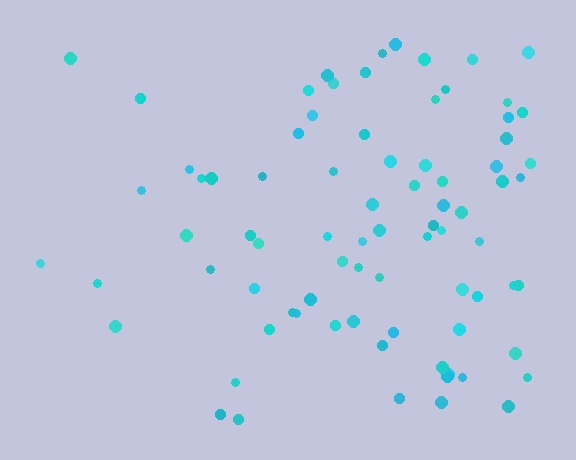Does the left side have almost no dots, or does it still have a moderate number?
Still a moderate number, just noticeably fewer than the right.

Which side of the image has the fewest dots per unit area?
The left.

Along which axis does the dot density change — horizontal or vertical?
Horizontal.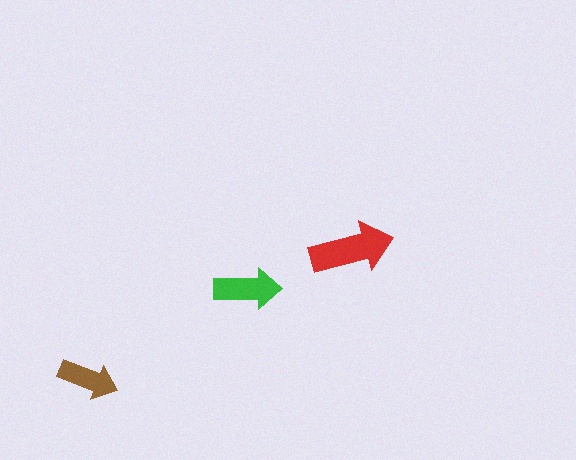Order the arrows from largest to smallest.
the red one, the green one, the brown one.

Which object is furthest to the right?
The red arrow is rightmost.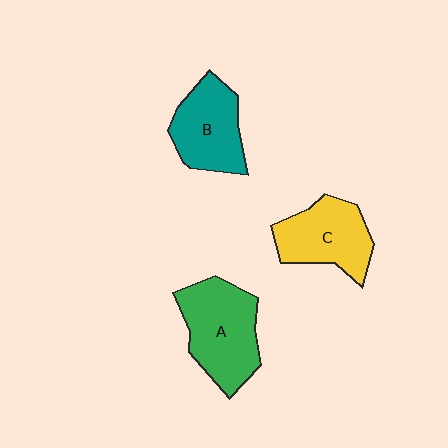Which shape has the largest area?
Shape A (green).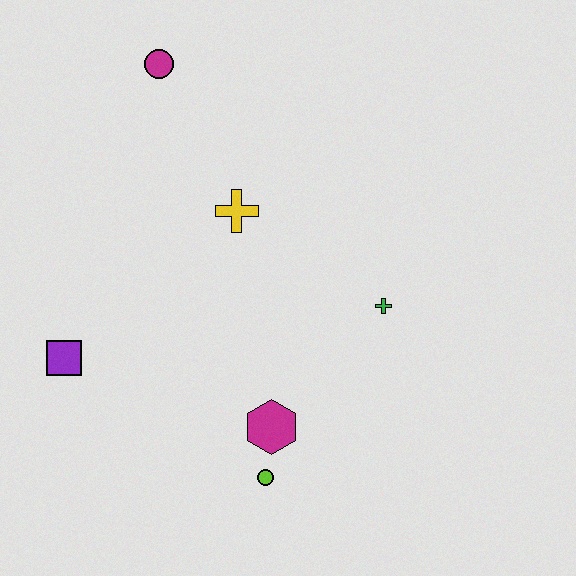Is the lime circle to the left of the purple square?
No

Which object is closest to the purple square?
The magenta hexagon is closest to the purple square.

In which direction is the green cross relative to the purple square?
The green cross is to the right of the purple square.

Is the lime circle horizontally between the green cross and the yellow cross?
Yes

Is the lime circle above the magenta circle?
No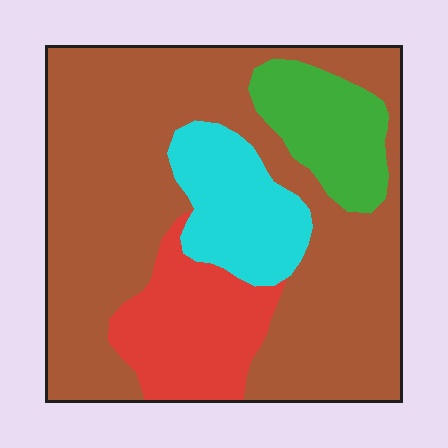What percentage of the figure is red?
Red takes up about one sixth (1/6) of the figure.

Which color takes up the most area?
Brown, at roughly 60%.